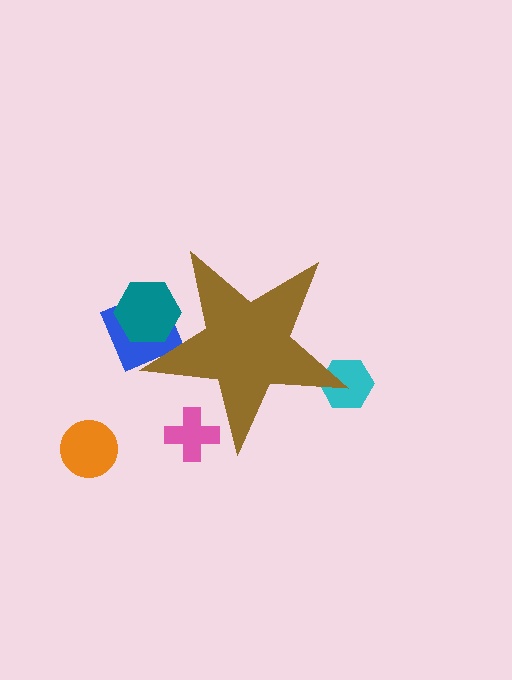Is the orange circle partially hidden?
No, the orange circle is fully visible.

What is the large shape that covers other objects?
A brown star.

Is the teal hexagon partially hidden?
Yes, the teal hexagon is partially hidden behind the brown star.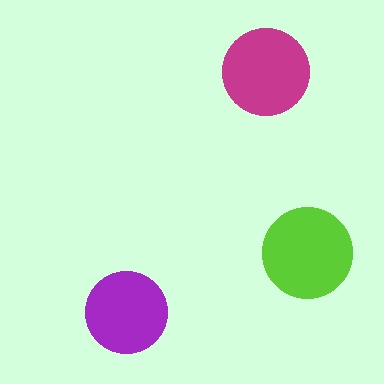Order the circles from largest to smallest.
the lime one, the magenta one, the purple one.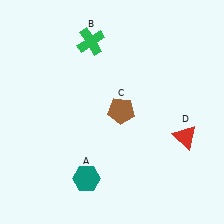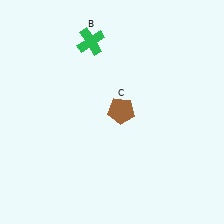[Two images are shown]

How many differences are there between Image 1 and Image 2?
There are 2 differences between the two images.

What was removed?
The teal hexagon (A), the red triangle (D) were removed in Image 2.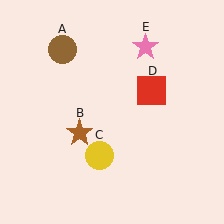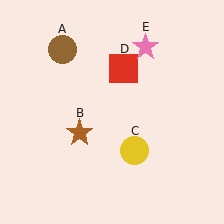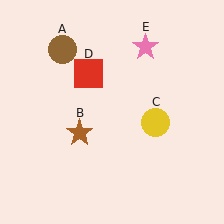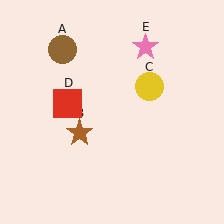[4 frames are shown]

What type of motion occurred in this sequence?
The yellow circle (object C), red square (object D) rotated counterclockwise around the center of the scene.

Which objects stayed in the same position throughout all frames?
Brown circle (object A) and brown star (object B) and pink star (object E) remained stationary.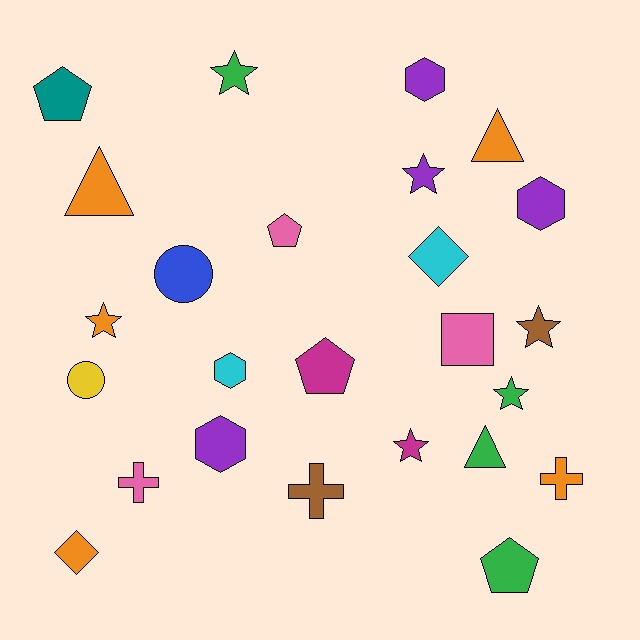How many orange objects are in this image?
There are 5 orange objects.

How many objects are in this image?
There are 25 objects.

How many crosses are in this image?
There are 3 crosses.